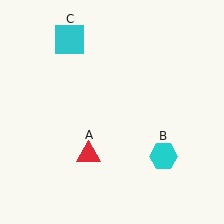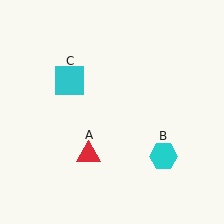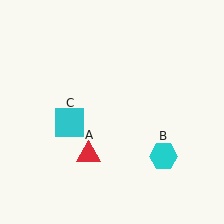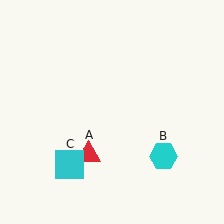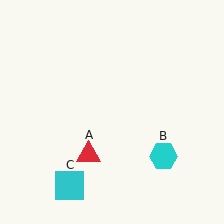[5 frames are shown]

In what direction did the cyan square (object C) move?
The cyan square (object C) moved down.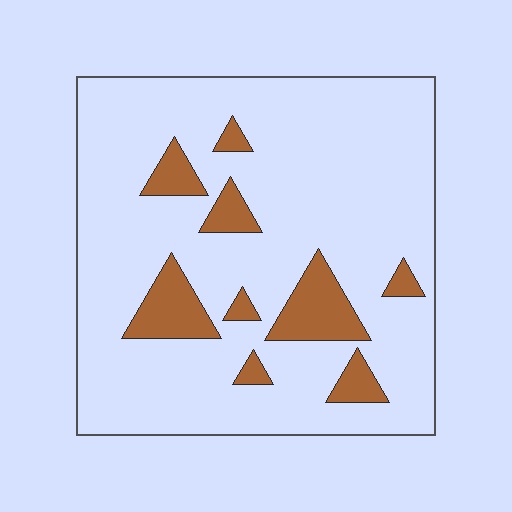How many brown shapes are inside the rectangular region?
9.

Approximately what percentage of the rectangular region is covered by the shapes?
Approximately 15%.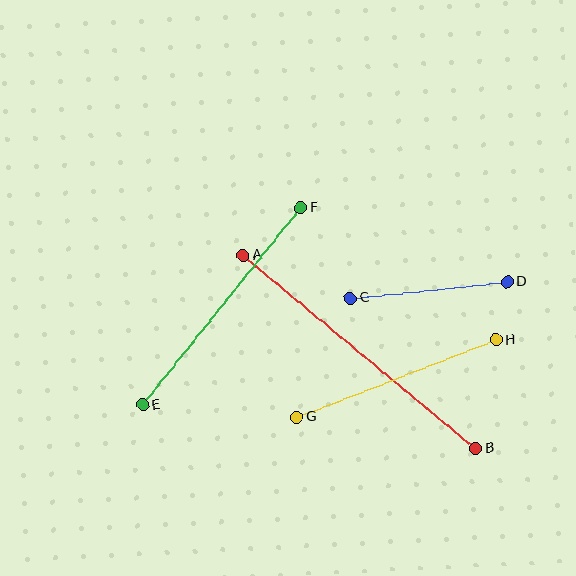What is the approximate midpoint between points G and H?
The midpoint is at approximately (396, 378) pixels.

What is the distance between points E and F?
The distance is approximately 253 pixels.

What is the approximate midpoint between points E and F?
The midpoint is at approximately (222, 306) pixels.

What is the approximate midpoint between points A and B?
The midpoint is at approximately (359, 352) pixels.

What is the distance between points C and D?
The distance is approximately 158 pixels.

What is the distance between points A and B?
The distance is approximately 302 pixels.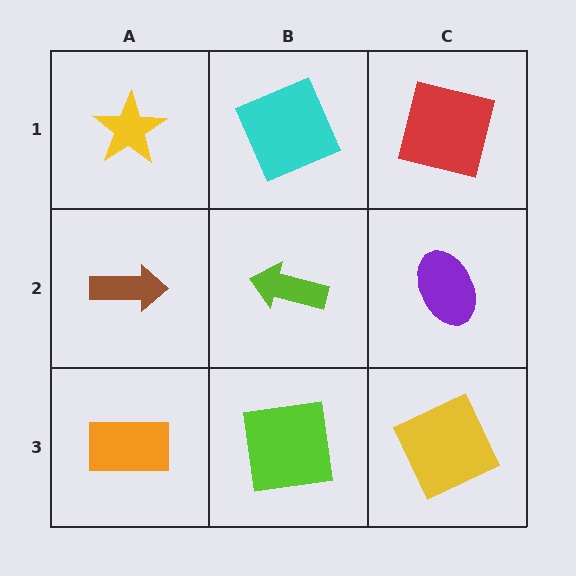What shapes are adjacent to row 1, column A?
A brown arrow (row 2, column A), a cyan square (row 1, column B).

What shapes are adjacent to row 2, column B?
A cyan square (row 1, column B), a lime square (row 3, column B), a brown arrow (row 2, column A), a purple ellipse (row 2, column C).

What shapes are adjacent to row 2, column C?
A red square (row 1, column C), a yellow square (row 3, column C), a lime arrow (row 2, column B).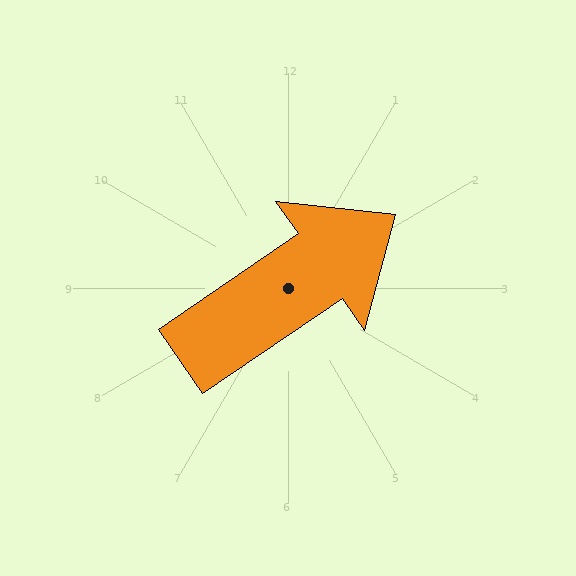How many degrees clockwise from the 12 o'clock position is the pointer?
Approximately 55 degrees.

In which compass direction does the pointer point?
Northeast.